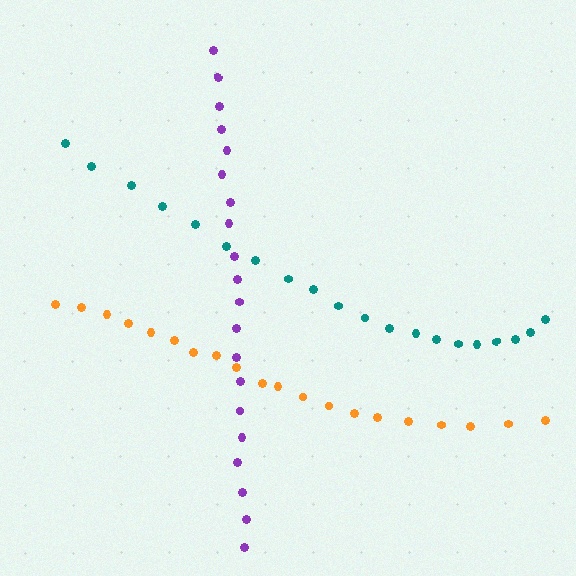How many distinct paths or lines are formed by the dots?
There are 3 distinct paths.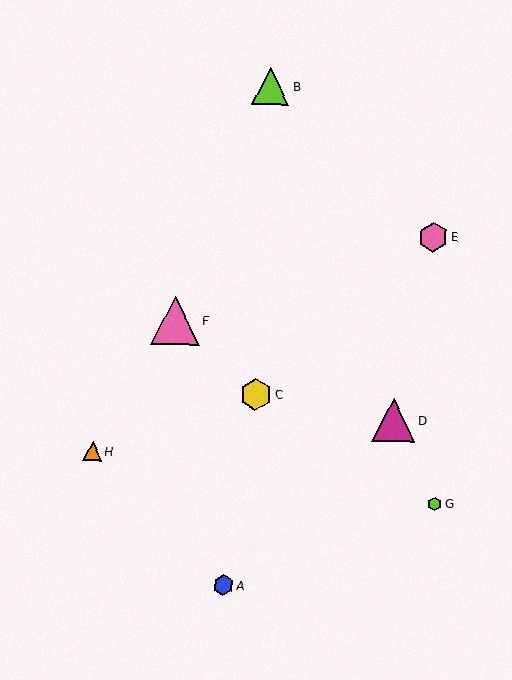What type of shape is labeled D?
Shape D is a magenta triangle.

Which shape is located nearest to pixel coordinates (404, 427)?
The magenta triangle (labeled D) at (393, 420) is nearest to that location.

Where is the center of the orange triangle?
The center of the orange triangle is at (93, 451).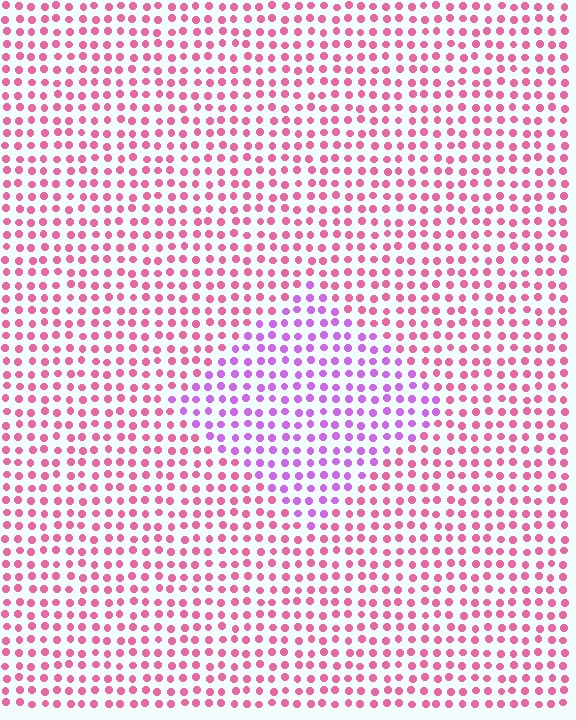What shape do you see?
I see a diamond.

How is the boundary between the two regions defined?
The boundary is defined purely by a slight shift in hue (about 44 degrees). Spacing, size, and orientation are identical on both sides.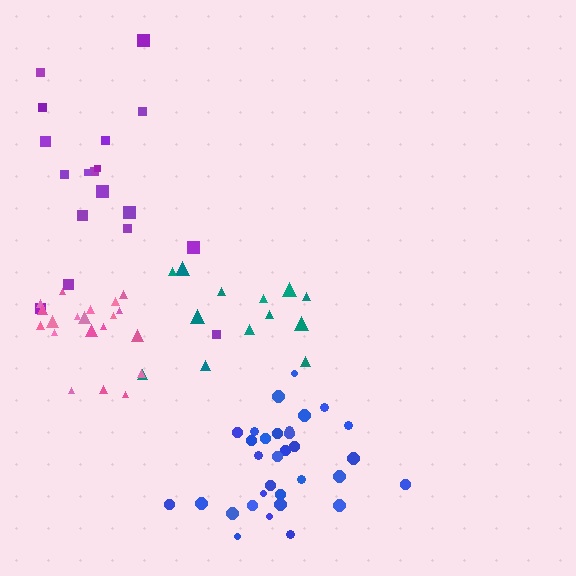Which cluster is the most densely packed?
Pink.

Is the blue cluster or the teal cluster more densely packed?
Blue.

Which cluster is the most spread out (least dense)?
Purple.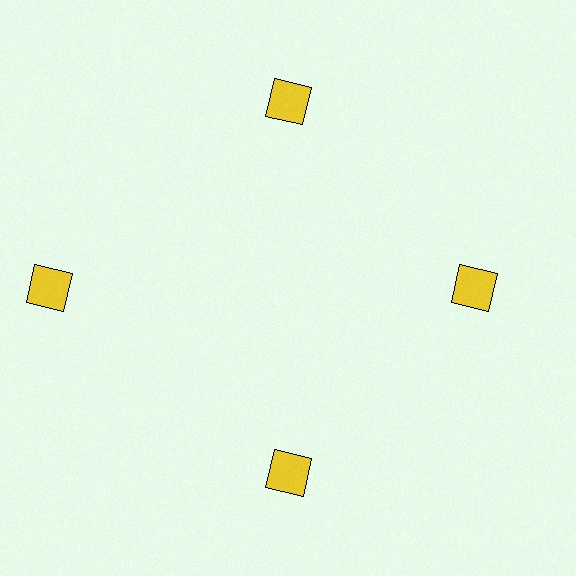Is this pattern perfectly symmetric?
No. The 4 yellow squares are arranged in a ring, but one element near the 9 o'clock position is pushed outward from the center, breaking the 4-fold rotational symmetry.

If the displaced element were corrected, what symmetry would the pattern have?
It would have 4-fold rotational symmetry — the pattern would map onto itself every 90 degrees.